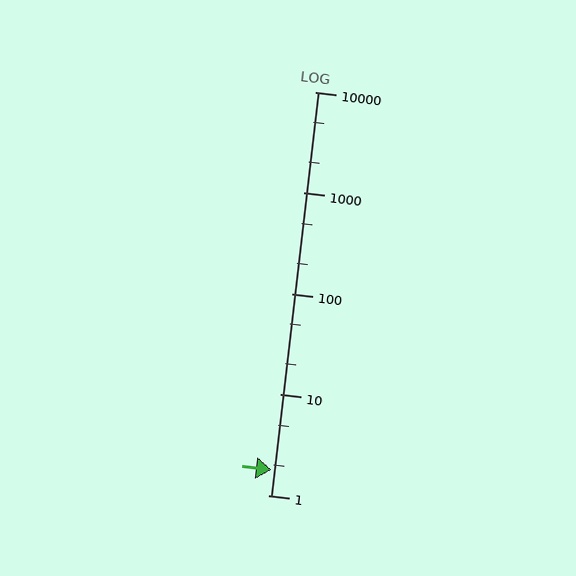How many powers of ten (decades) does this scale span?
The scale spans 4 decades, from 1 to 10000.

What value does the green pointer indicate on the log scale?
The pointer indicates approximately 1.8.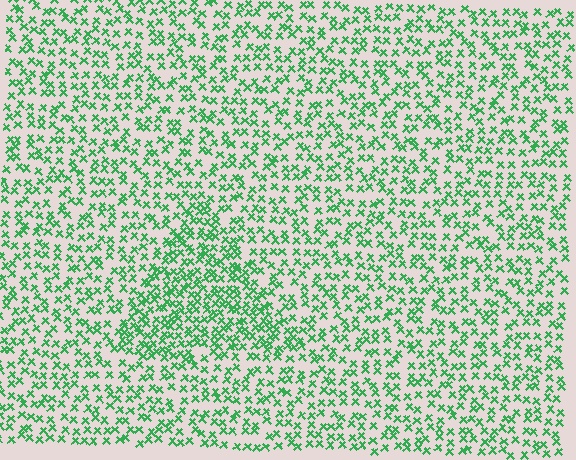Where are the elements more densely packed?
The elements are more densely packed inside the triangle boundary.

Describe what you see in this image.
The image contains small green elements arranged at two different densities. A triangle-shaped region is visible where the elements are more densely packed than the surrounding area.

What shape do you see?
I see a triangle.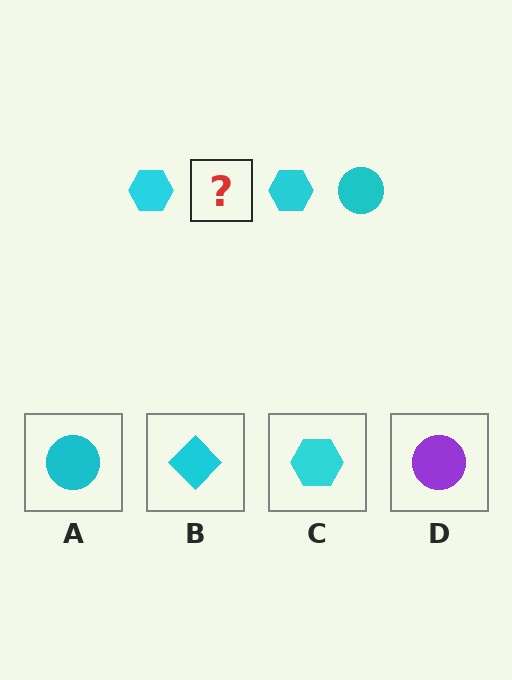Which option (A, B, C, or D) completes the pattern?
A.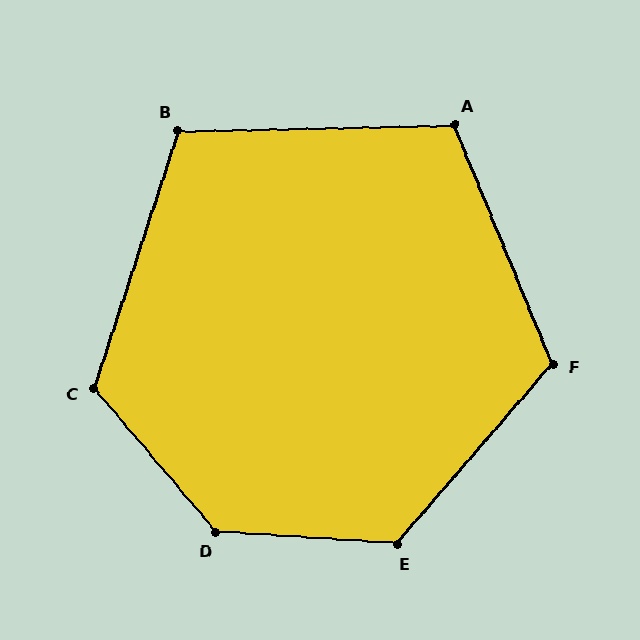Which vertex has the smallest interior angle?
B, at approximately 109 degrees.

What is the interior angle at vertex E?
Approximately 127 degrees (obtuse).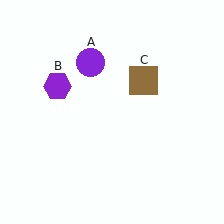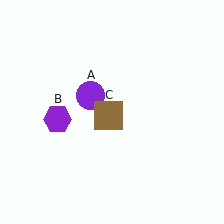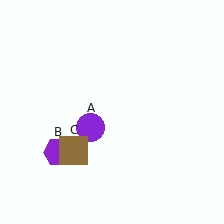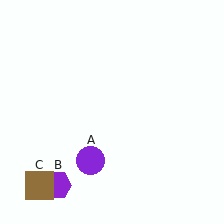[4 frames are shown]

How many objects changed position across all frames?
3 objects changed position: purple circle (object A), purple hexagon (object B), brown square (object C).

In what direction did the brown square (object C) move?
The brown square (object C) moved down and to the left.